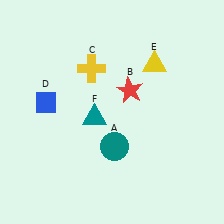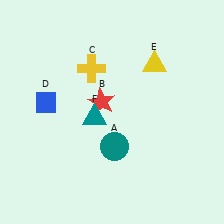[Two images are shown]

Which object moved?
The red star (B) moved left.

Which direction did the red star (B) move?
The red star (B) moved left.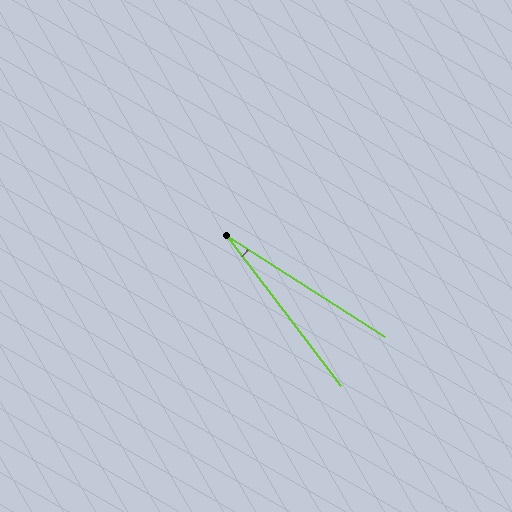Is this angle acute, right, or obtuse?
It is acute.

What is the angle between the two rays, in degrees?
Approximately 20 degrees.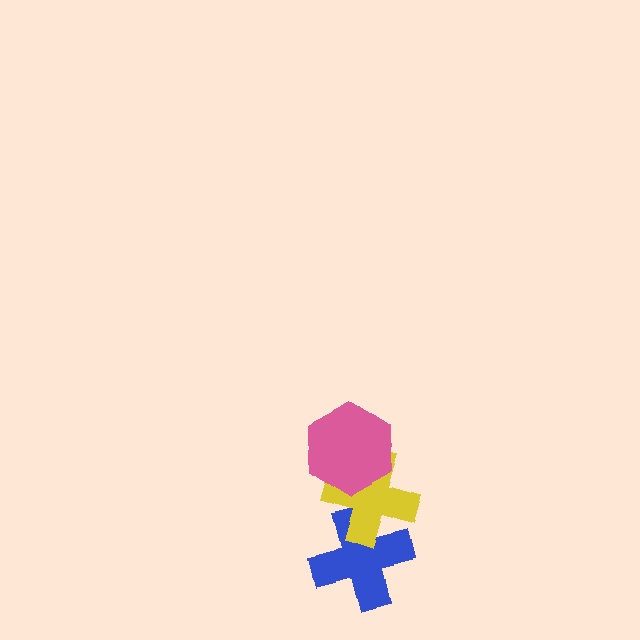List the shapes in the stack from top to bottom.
From top to bottom: the pink hexagon, the yellow cross, the blue cross.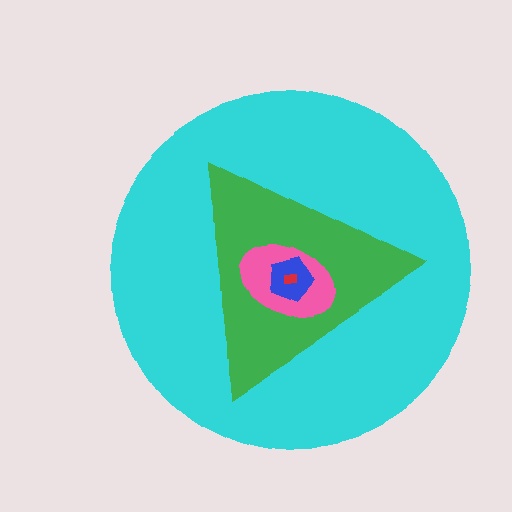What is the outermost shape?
The cyan circle.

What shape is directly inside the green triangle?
The pink ellipse.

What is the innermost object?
The red rectangle.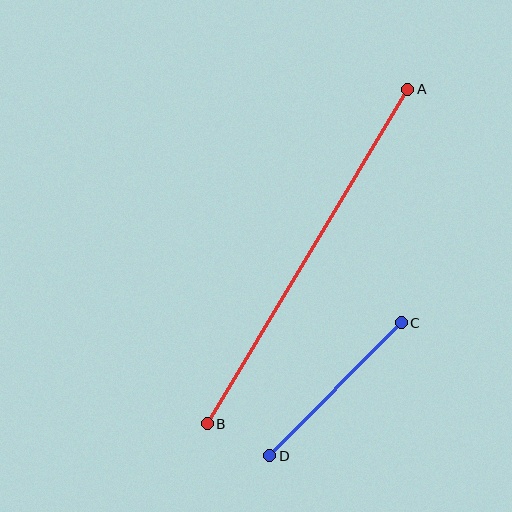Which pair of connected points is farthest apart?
Points A and B are farthest apart.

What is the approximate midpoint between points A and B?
The midpoint is at approximately (308, 256) pixels.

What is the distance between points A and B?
The distance is approximately 390 pixels.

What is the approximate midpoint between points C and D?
The midpoint is at approximately (336, 389) pixels.